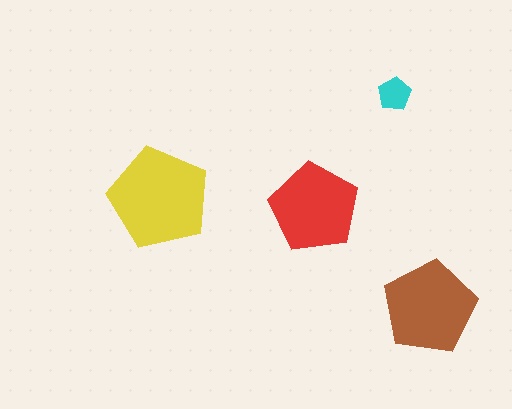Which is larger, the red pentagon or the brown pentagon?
The brown one.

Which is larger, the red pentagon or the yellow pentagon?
The yellow one.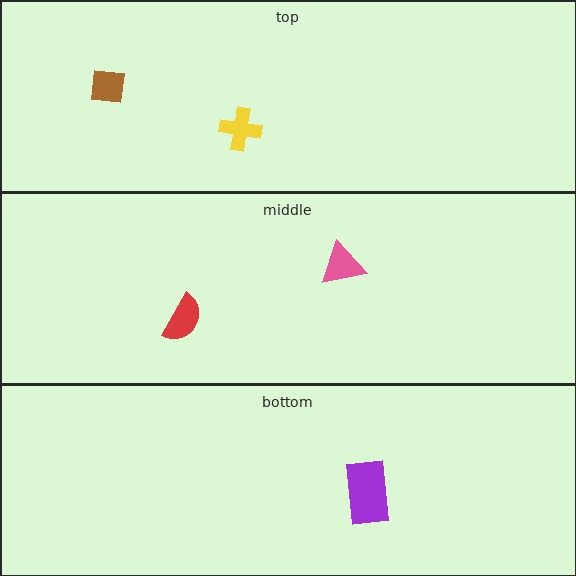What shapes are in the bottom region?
The purple rectangle.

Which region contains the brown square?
The top region.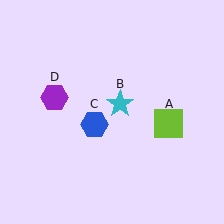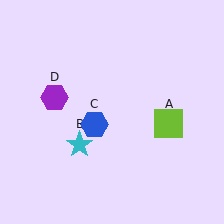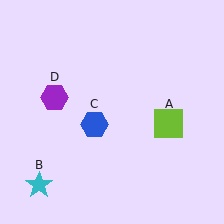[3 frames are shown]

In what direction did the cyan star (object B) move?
The cyan star (object B) moved down and to the left.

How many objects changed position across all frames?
1 object changed position: cyan star (object B).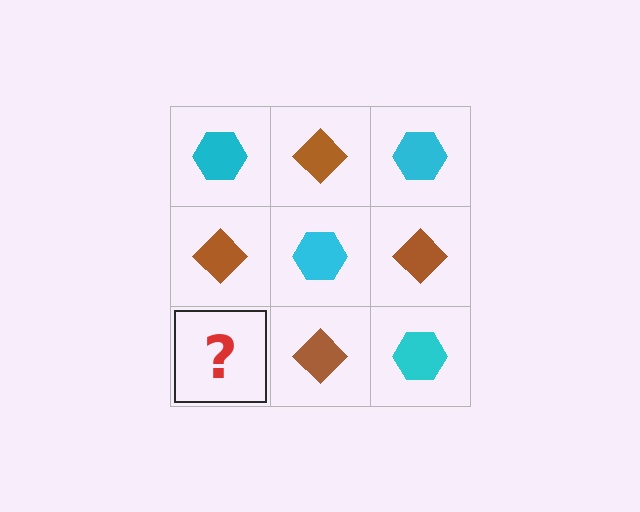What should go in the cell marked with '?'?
The missing cell should contain a cyan hexagon.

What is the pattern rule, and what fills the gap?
The rule is that it alternates cyan hexagon and brown diamond in a checkerboard pattern. The gap should be filled with a cyan hexagon.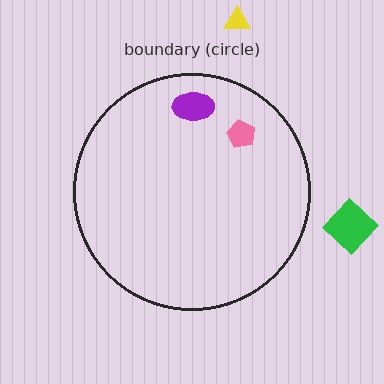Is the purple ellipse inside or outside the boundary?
Inside.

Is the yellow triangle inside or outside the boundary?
Outside.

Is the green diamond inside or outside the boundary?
Outside.